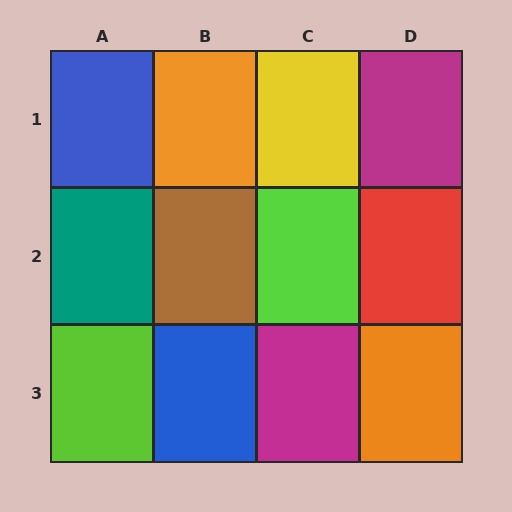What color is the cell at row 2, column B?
Brown.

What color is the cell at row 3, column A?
Lime.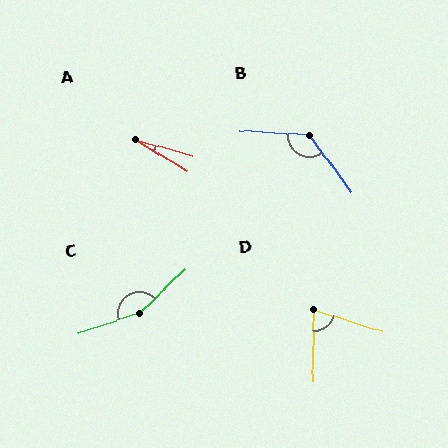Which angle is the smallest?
A, at approximately 17 degrees.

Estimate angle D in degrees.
Approximately 73 degrees.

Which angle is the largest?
C, at approximately 155 degrees.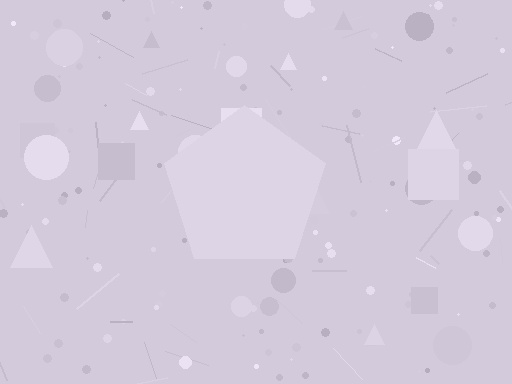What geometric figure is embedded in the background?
A pentagon is embedded in the background.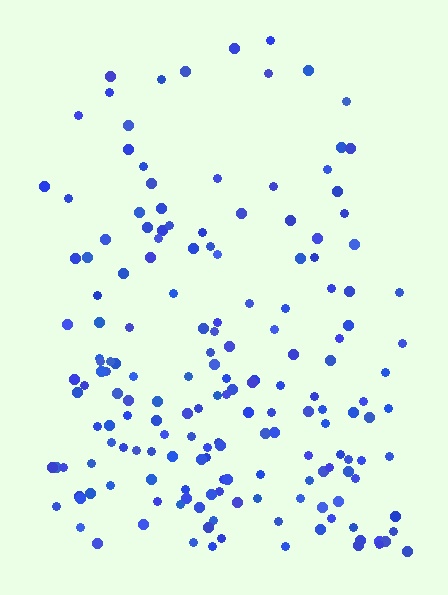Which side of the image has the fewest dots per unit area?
The top.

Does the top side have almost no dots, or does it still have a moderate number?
Still a moderate number, just noticeably fewer than the bottom.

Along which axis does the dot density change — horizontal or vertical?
Vertical.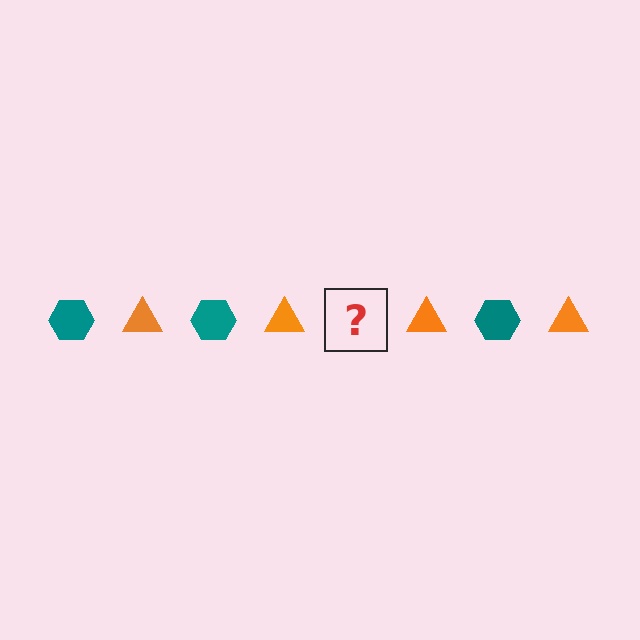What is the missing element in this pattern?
The missing element is a teal hexagon.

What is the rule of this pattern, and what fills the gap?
The rule is that the pattern alternates between teal hexagon and orange triangle. The gap should be filled with a teal hexagon.